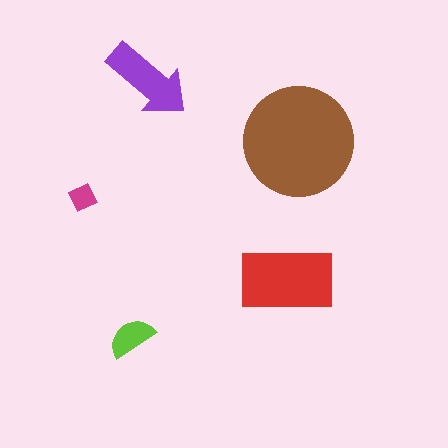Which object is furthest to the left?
The magenta diamond is leftmost.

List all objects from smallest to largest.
The magenta diamond, the lime semicircle, the purple arrow, the red rectangle, the brown circle.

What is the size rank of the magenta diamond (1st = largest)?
5th.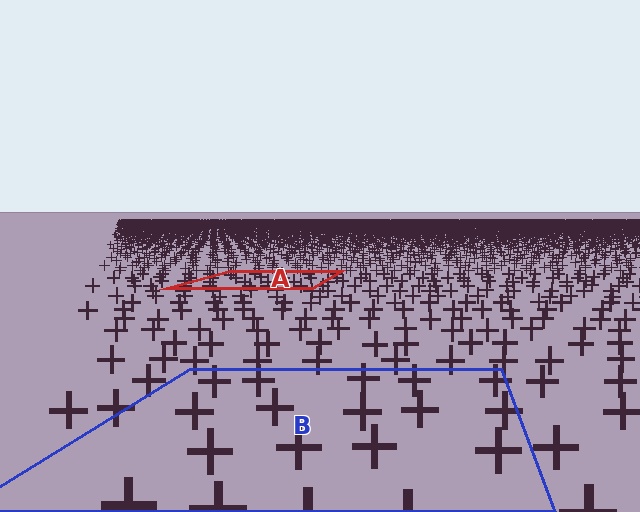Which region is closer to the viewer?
Region B is closer. The texture elements there are larger and more spread out.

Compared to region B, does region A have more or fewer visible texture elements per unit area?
Region A has more texture elements per unit area — they are packed more densely because it is farther away.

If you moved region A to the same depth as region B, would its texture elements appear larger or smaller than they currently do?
They would appear larger. At a closer depth, the same texture elements are projected at a bigger on-screen size.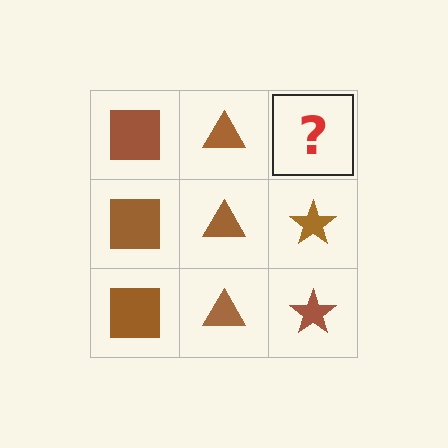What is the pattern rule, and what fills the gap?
The rule is that each column has a consistent shape. The gap should be filled with a brown star.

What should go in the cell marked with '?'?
The missing cell should contain a brown star.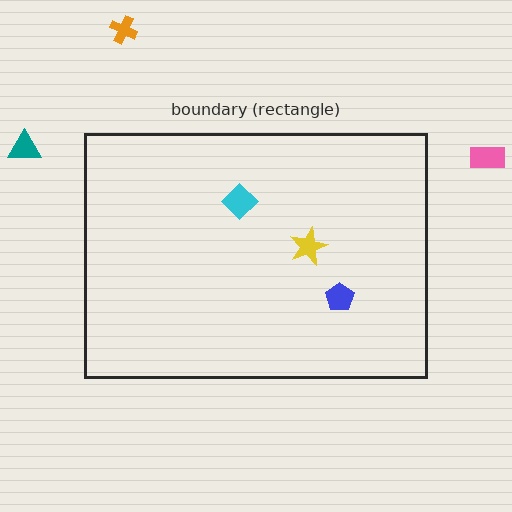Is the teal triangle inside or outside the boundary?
Outside.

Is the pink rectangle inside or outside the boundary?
Outside.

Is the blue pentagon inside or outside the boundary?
Inside.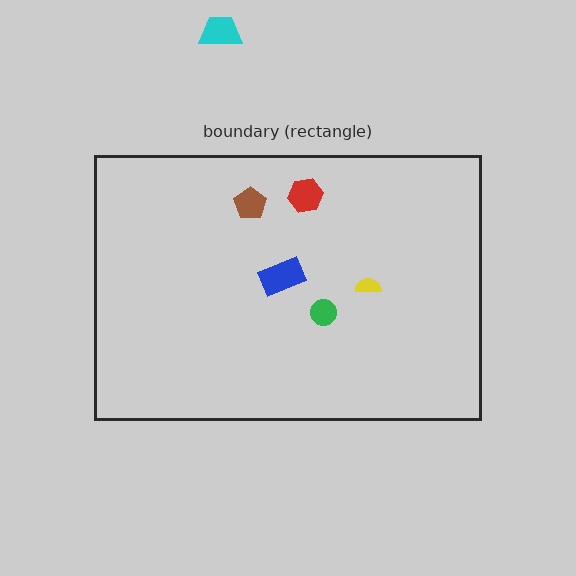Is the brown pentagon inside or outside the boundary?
Inside.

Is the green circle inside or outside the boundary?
Inside.